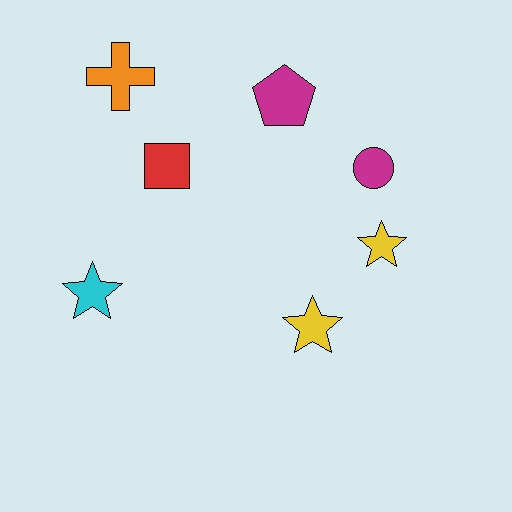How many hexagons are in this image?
There are no hexagons.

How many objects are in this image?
There are 7 objects.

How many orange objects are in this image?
There is 1 orange object.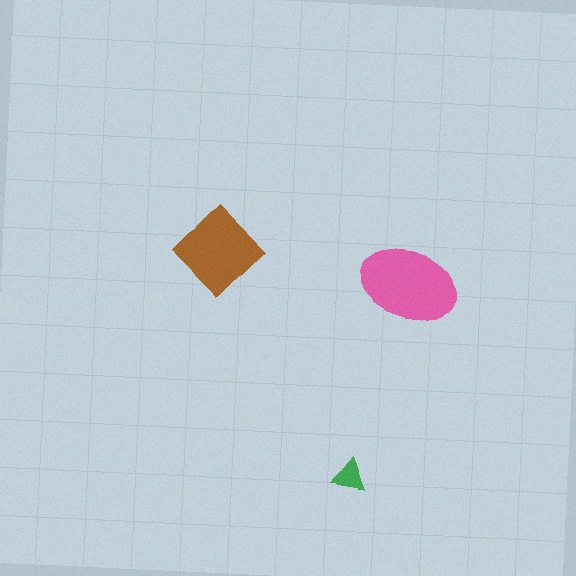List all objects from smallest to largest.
The green triangle, the brown diamond, the pink ellipse.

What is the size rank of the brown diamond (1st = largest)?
2nd.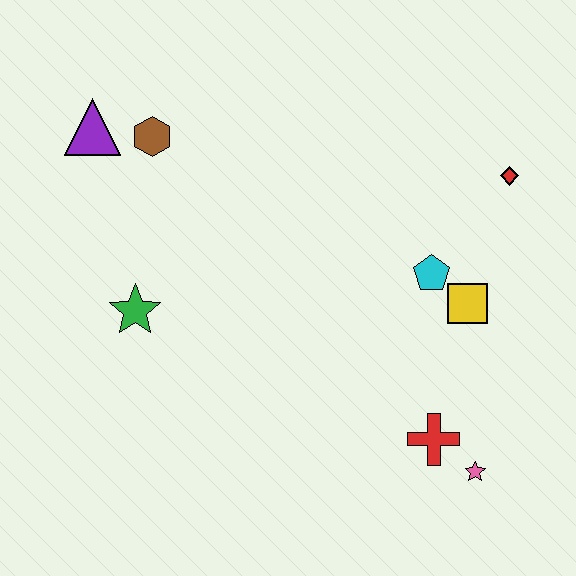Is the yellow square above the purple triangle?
No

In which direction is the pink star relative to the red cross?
The pink star is to the right of the red cross.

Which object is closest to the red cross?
The pink star is closest to the red cross.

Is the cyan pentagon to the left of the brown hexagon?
No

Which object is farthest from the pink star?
The purple triangle is farthest from the pink star.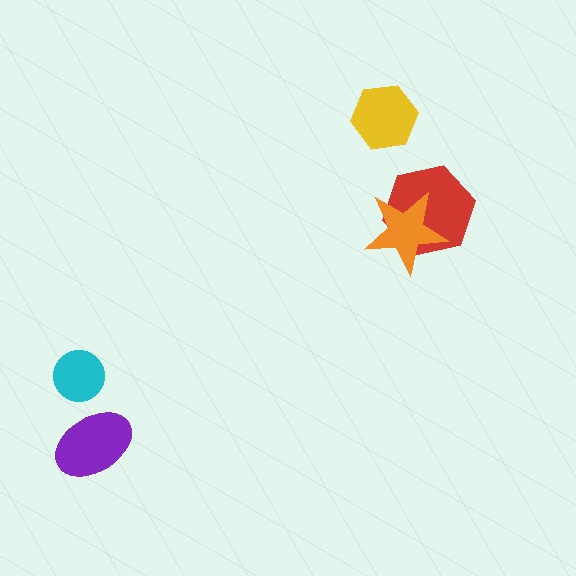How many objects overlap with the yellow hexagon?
0 objects overlap with the yellow hexagon.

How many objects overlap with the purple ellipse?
0 objects overlap with the purple ellipse.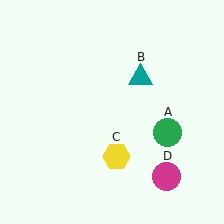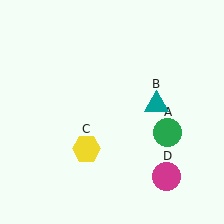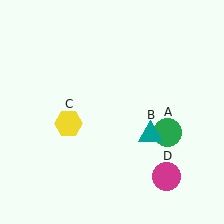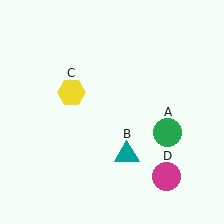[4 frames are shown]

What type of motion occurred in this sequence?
The teal triangle (object B), yellow hexagon (object C) rotated clockwise around the center of the scene.